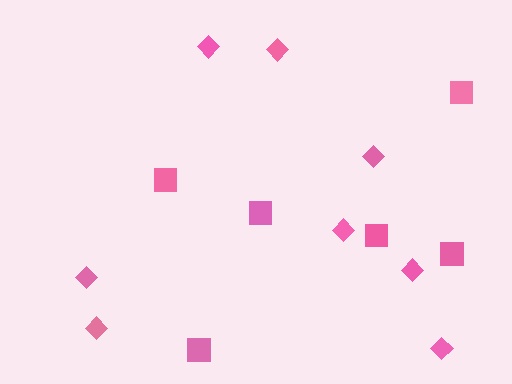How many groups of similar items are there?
There are 2 groups: one group of diamonds (8) and one group of squares (6).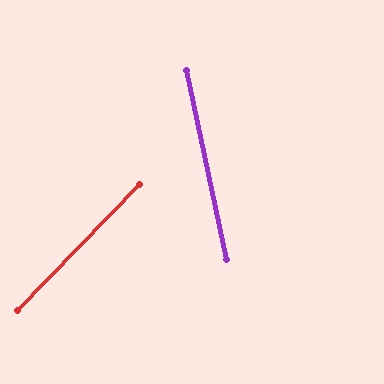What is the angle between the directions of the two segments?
Approximately 56 degrees.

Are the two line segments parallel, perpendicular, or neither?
Neither parallel nor perpendicular — they differ by about 56°.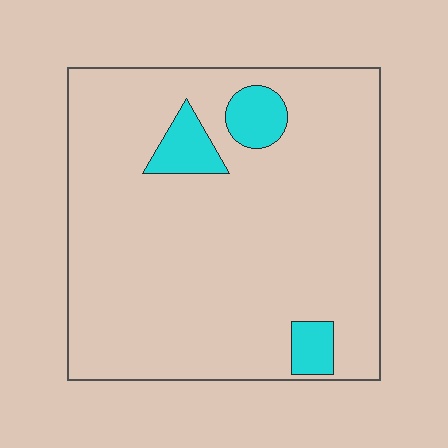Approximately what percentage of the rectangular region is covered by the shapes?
Approximately 10%.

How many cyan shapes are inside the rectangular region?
3.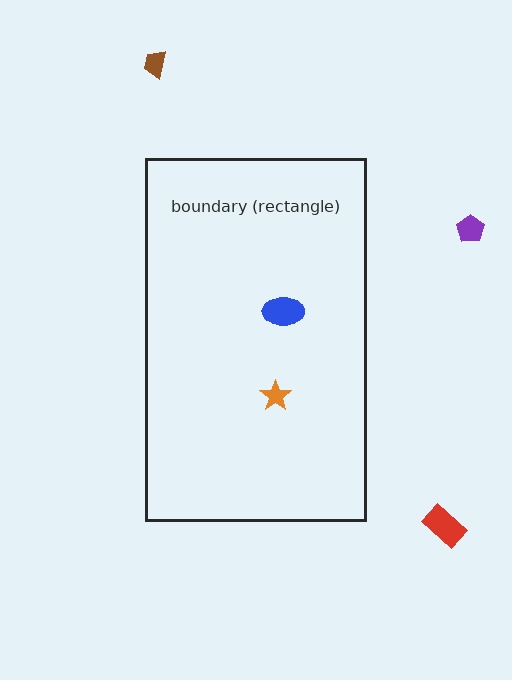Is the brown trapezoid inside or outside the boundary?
Outside.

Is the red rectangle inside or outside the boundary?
Outside.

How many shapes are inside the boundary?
2 inside, 3 outside.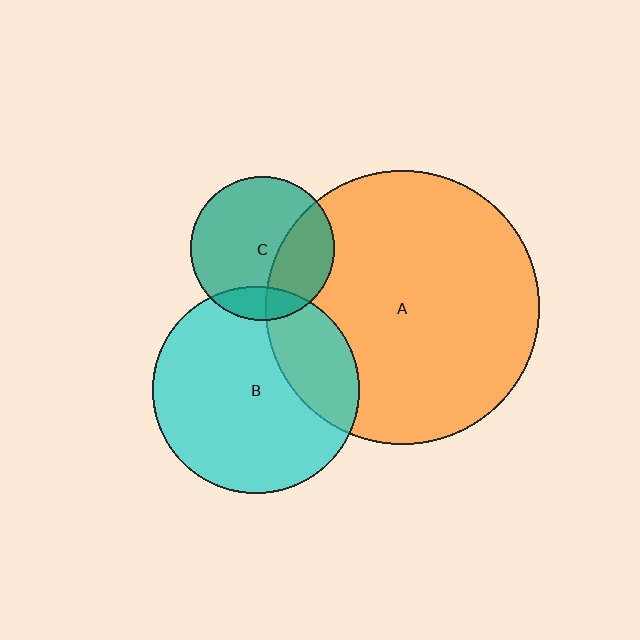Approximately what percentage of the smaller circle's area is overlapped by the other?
Approximately 15%.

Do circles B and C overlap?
Yes.